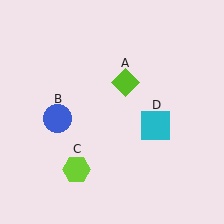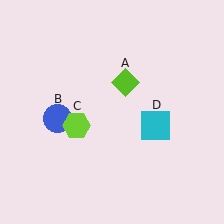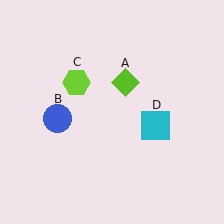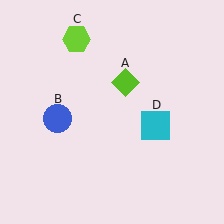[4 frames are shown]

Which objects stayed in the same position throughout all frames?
Lime diamond (object A) and blue circle (object B) and cyan square (object D) remained stationary.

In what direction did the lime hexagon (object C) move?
The lime hexagon (object C) moved up.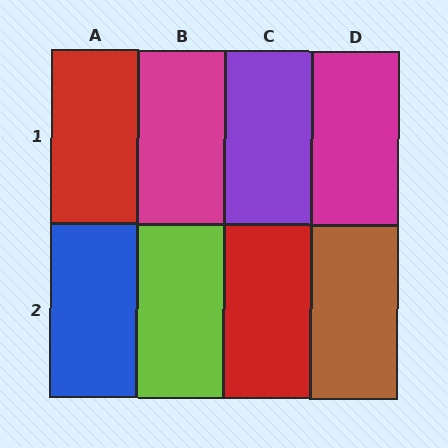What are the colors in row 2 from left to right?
Blue, lime, red, brown.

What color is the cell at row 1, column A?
Red.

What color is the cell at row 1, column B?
Magenta.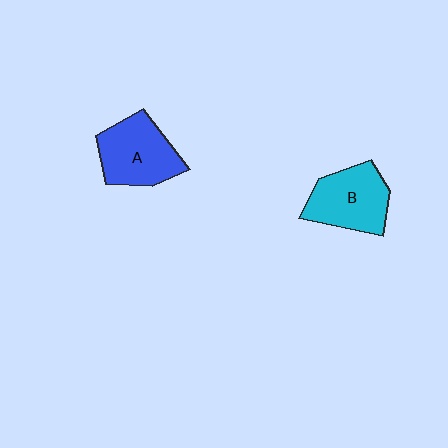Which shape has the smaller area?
Shape B (cyan).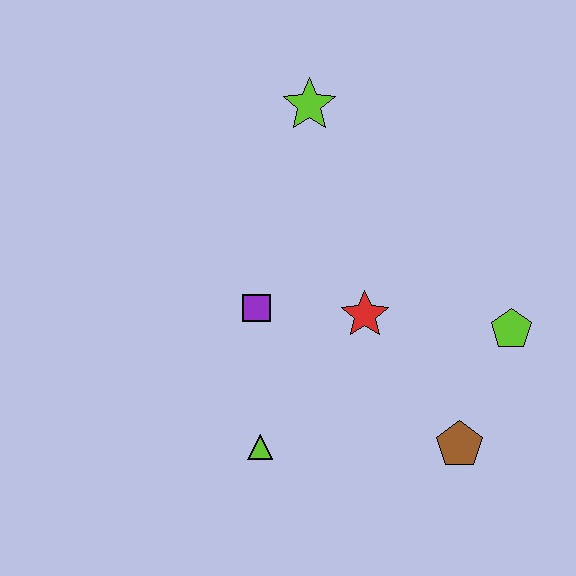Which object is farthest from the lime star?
The brown pentagon is farthest from the lime star.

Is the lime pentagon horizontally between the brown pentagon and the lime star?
No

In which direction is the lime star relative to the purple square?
The lime star is above the purple square.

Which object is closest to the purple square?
The red star is closest to the purple square.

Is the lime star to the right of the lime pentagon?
No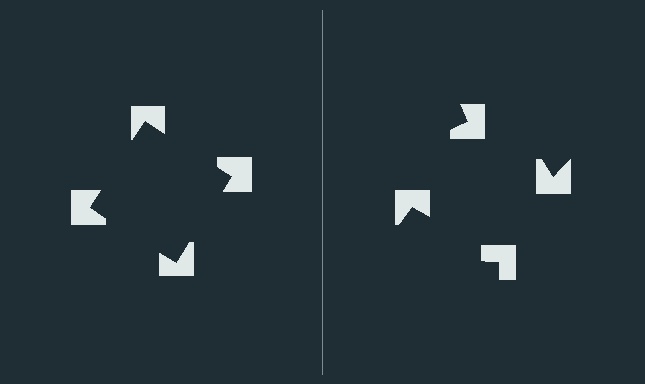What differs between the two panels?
The notched squares are positioned identically on both sides; only the wedge orientations differ. On the left they align to a square; on the right they are misaligned.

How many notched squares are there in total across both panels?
8 — 4 on each side.